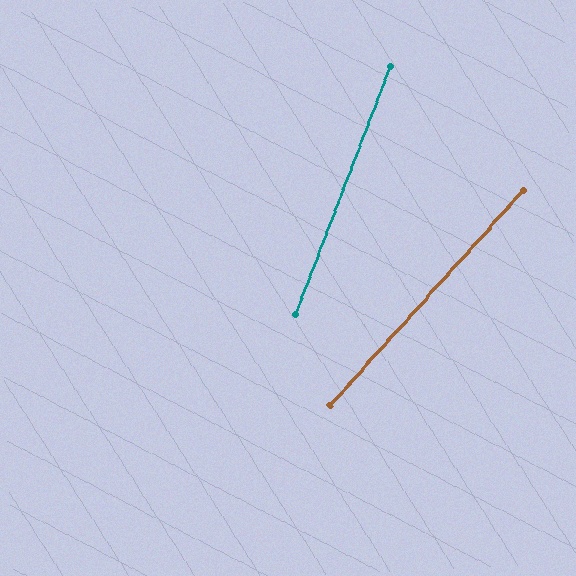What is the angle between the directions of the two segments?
Approximately 21 degrees.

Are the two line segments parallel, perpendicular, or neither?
Neither parallel nor perpendicular — they differ by about 21°.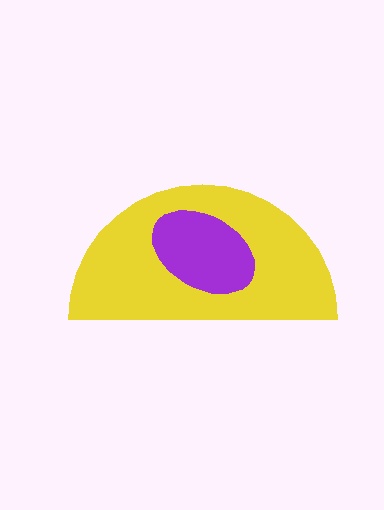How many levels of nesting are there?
2.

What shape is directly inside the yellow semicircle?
The purple ellipse.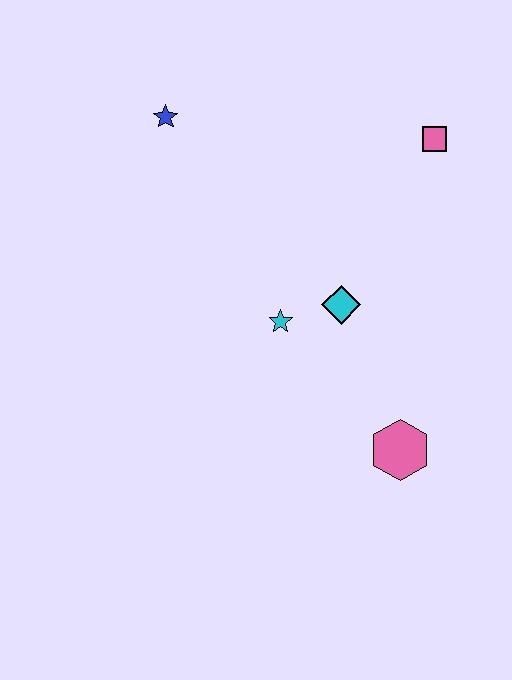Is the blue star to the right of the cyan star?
No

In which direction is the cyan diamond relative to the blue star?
The cyan diamond is below the blue star.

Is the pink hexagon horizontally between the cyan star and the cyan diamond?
No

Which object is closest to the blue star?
The cyan star is closest to the blue star.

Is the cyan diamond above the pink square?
No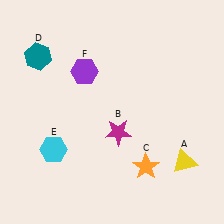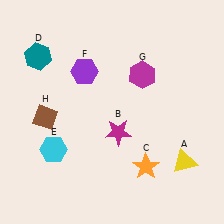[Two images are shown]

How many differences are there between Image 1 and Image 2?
There are 2 differences between the two images.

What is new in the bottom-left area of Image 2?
A brown diamond (H) was added in the bottom-left area of Image 2.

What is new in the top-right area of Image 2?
A magenta hexagon (G) was added in the top-right area of Image 2.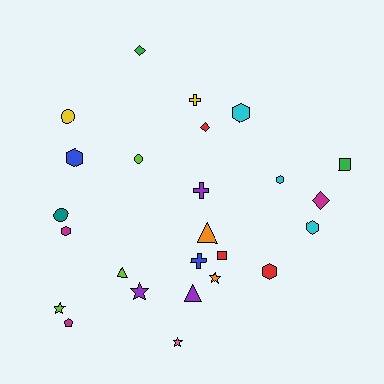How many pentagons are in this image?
There is 1 pentagon.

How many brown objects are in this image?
There are no brown objects.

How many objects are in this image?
There are 25 objects.